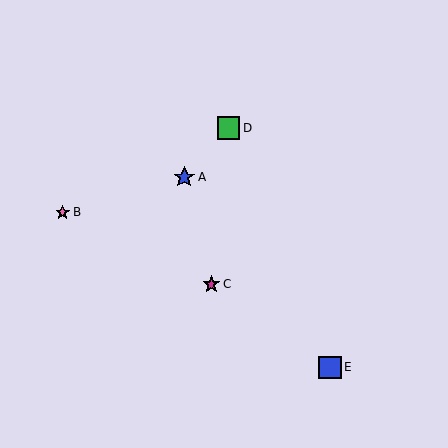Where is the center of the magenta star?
The center of the magenta star is at (211, 284).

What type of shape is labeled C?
Shape C is a magenta star.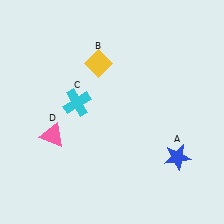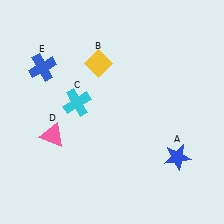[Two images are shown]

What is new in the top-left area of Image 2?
A blue cross (E) was added in the top-left area of Image 2.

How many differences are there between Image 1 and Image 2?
There is 1 difference between the two images.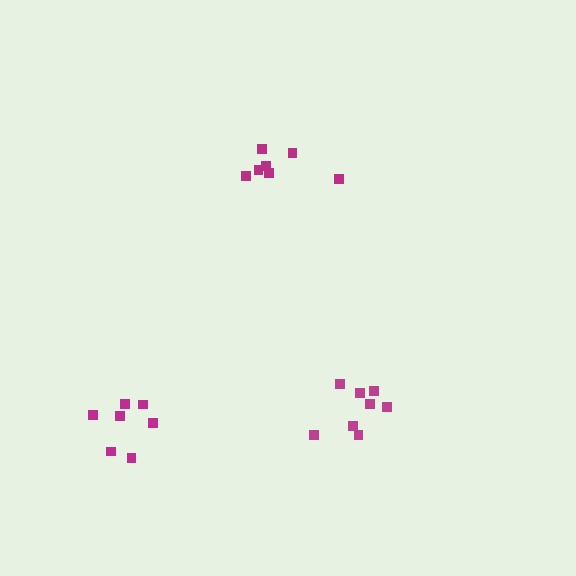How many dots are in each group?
Group 1: 7 dots, Group 2: 8 dots, Group 3: 7 dots (22 total).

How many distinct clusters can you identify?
There are 3 distinct clusters.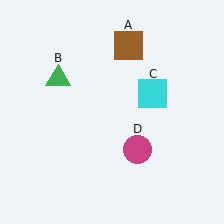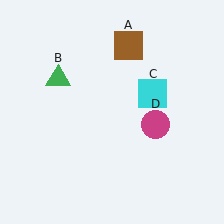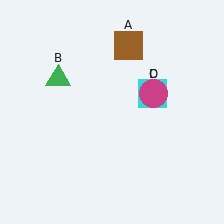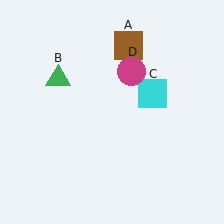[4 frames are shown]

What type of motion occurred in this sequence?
The magenta circle (object D) rotated counterclockwise around the center of the scene.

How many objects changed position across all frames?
1 object changed position: magenta circle (object D).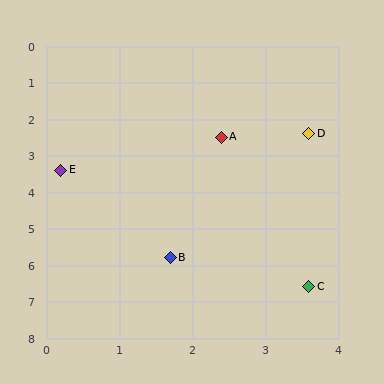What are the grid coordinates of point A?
Point A is at approximately (2.4, 2.5).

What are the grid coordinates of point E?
Point E is at approximately (0.2, 3.4).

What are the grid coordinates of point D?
Point D is at approximately (3.6, 2.4).